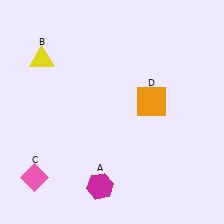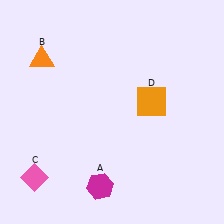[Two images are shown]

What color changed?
The triangle (B) changed from yellow in Image 1 to orange in Image 2.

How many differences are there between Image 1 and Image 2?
There is 1 difference between the two images.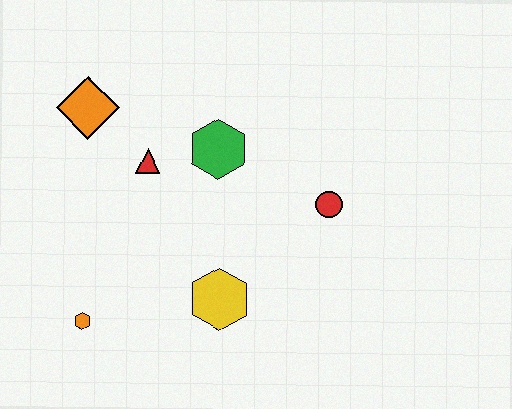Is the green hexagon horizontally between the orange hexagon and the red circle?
Yes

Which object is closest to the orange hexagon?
The yellow hexagon is closest to the orange hexagon.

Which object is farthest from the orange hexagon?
The red circle is farthest from the orange hexagon.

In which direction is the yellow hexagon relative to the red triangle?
The yellow hexagon is below the red triangle.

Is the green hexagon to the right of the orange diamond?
Yes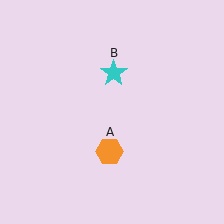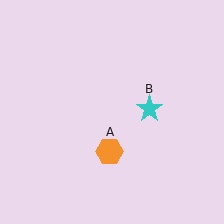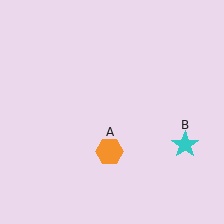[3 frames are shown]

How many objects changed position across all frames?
1 object changed position: cyan star (object B).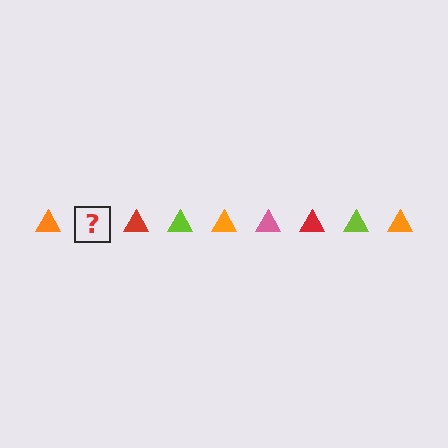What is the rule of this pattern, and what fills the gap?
The rule is that the pattern cycles through orange, pink, red, lime triangles. The gap should be filled with a pink triangle.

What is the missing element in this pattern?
The missing element is a pink triangle.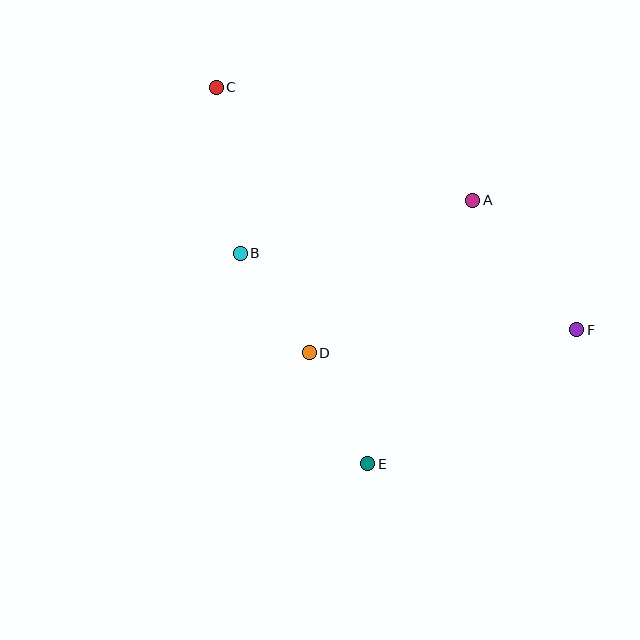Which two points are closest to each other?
Points B and D are closest to each other.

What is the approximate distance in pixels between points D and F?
The distance between D and F is approximately 269 pixels.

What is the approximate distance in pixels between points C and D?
The distance between C and D is approximately 281 pixels.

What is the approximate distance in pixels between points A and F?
The distance between A and F is approximately 166 pixels.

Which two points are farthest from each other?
Points C and F are farthest from each other.